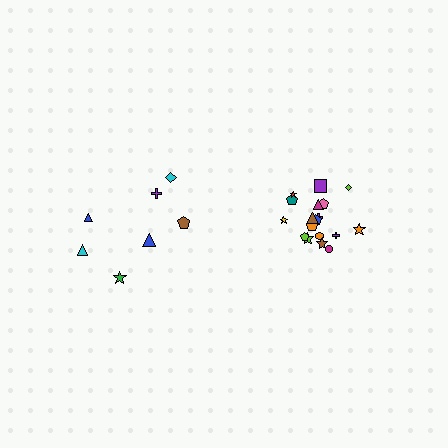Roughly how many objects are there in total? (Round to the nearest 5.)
Roughly 25 objects in total.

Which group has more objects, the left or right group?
The right group.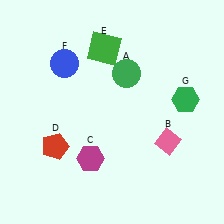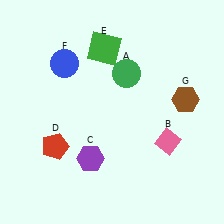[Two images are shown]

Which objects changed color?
C changed from magenta to purple. G changed from green to brown.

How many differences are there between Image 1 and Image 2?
There are 2 differences between the two images.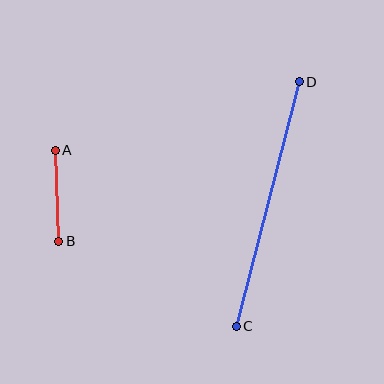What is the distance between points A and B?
The distance is approximately 91 pixels.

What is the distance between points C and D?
The distance is approximately 253 pixels.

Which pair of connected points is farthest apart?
Points C and D are farthest apart.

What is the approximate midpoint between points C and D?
The midpoint is at approximately (268, 204) pixels.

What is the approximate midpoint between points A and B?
The midpoint is at approximately (57, 196) pixels.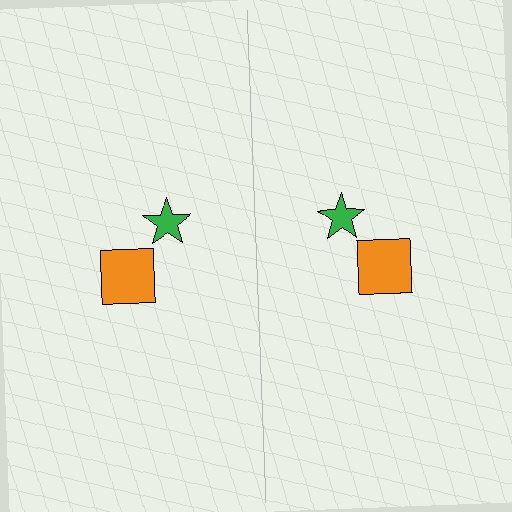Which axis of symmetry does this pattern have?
The pattern has a vertical axis of symmetry running through the center of the image.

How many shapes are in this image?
There are 4 shapes in this image.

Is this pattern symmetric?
Yes, this pattern has bilateral (reflection) symmetry.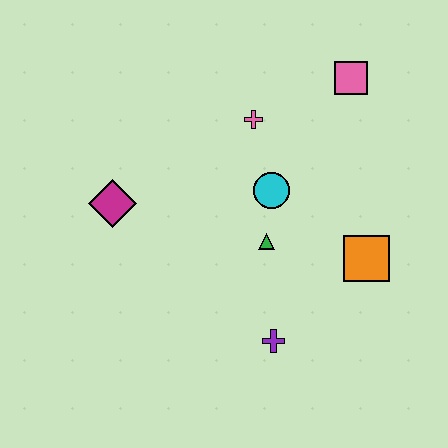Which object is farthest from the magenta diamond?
The pink square is farthest from the magenta diamond.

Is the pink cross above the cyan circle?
Yes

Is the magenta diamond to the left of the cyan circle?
Yes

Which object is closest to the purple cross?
The green triangle is closest to the purple cross.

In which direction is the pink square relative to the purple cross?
The pink square is above the purple cross.